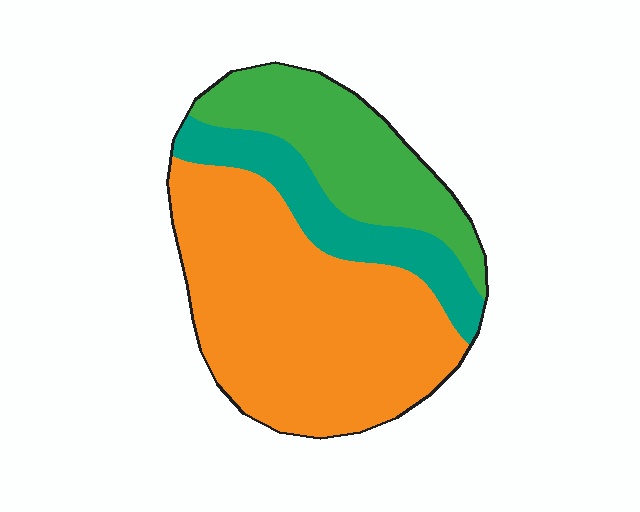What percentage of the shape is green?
Green covers roughly 25% of the shape.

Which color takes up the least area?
Teal, at roughly 15%.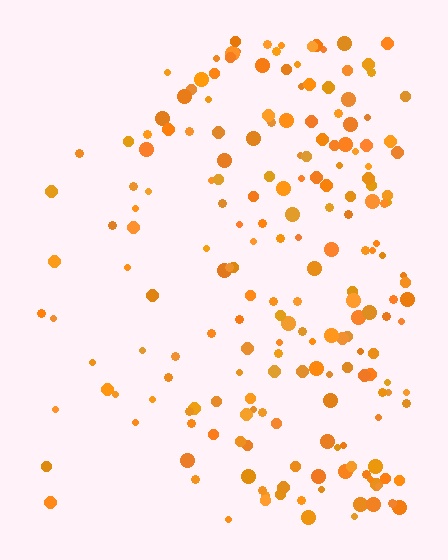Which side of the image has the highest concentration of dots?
The right.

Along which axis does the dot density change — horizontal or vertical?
Horizontal.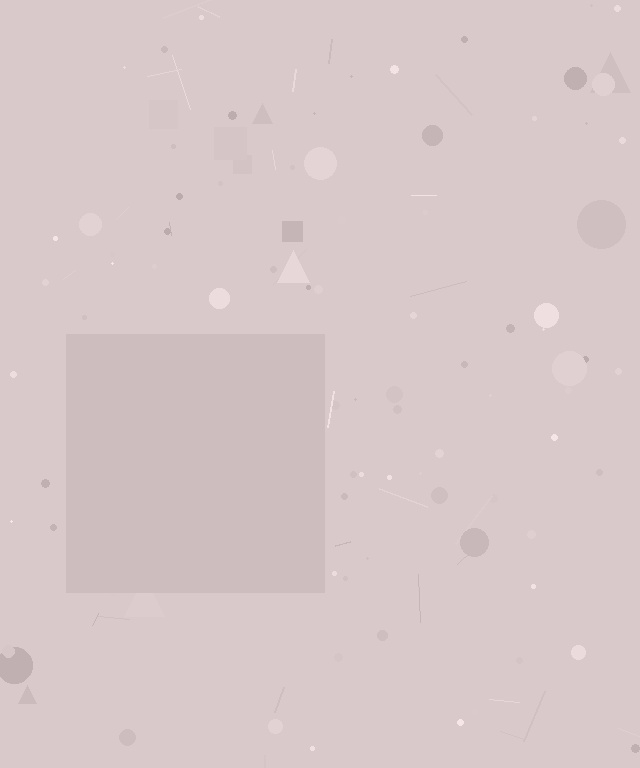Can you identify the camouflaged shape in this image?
The camouflaged shape is a square.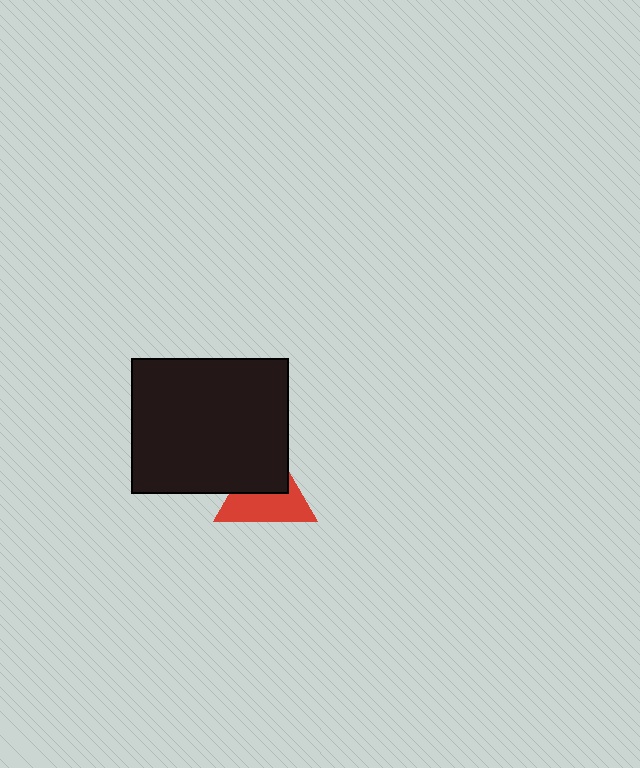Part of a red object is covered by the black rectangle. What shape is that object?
It is a triangle.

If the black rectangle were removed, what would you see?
You would see the complete red triangle.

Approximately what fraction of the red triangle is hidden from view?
Roughly 45% of the red triangle is hidden behind the black rectangle.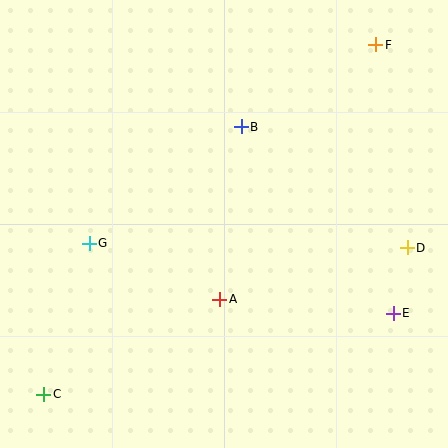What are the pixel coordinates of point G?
Point G is at (89, 243).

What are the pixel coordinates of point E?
Point E is at (393, 313).